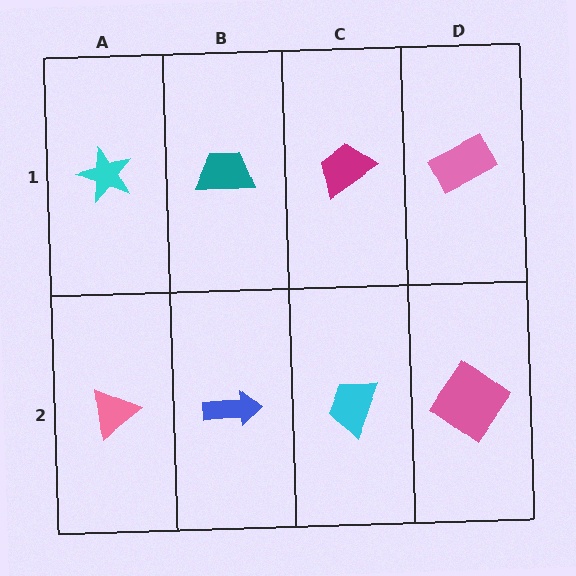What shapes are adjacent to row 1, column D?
A pink diamond (row 2, column D), a magenta trapezoid (row 1, column C).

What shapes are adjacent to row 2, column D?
A pink rectangle (row 1, column D), a cyan trapezoid (row 2, column C).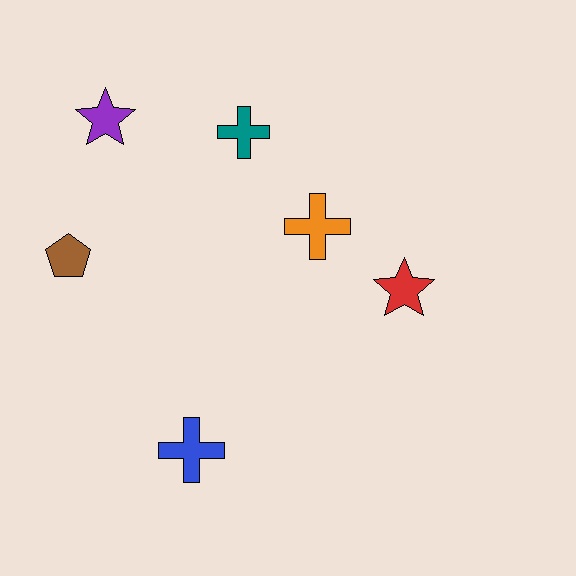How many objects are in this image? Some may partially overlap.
There are 6 objects.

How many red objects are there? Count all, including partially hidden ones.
There is 1 red object.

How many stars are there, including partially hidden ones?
There are 2 stars.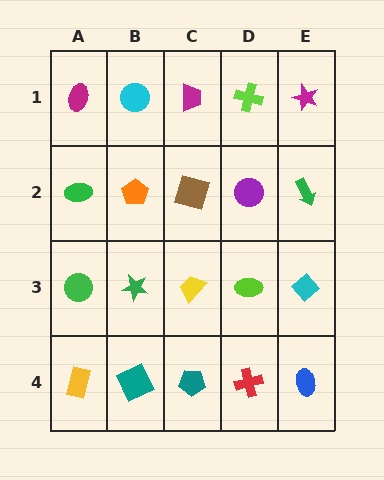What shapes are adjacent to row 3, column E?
A green arrow (row 2, column E), a blue ellipse (row 4, column E), a lime ellipse (row 3, column D).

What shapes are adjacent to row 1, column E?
A green arrow (row 2, column E), a lime cross (row 1, column D).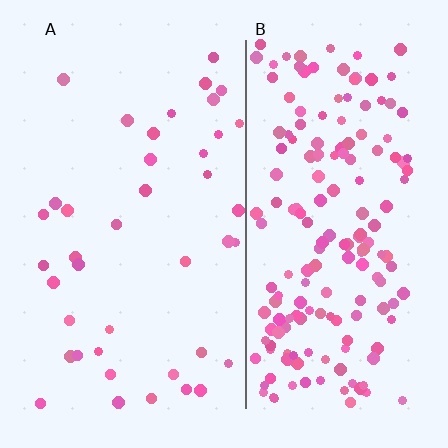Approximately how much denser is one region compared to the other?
Approximately 4.4× — region B over region A.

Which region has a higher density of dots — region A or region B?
B (the right).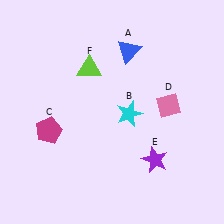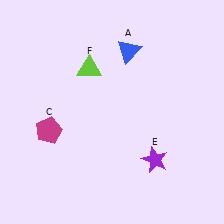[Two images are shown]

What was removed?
The pink diamond (D), the cyan star (B) were removed in Image 2.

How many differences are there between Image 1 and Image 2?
There are 2 differences between the two images.